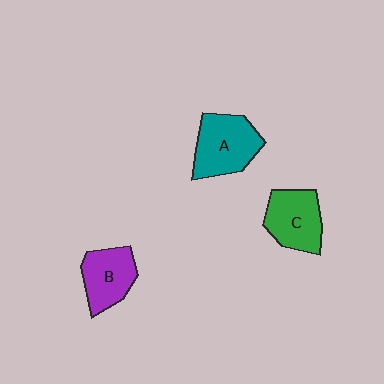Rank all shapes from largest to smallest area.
From largest to smallest: A (teal), C (green), B (purple).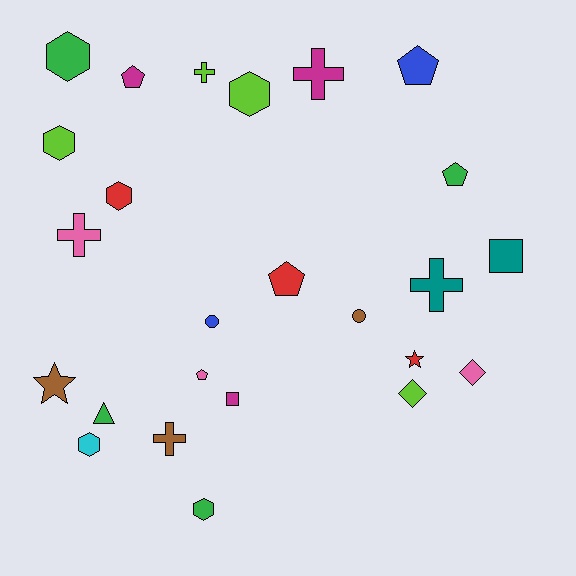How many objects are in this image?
There are 25 objects.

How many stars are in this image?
There are 2 stars.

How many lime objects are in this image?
There are 4 lime objects.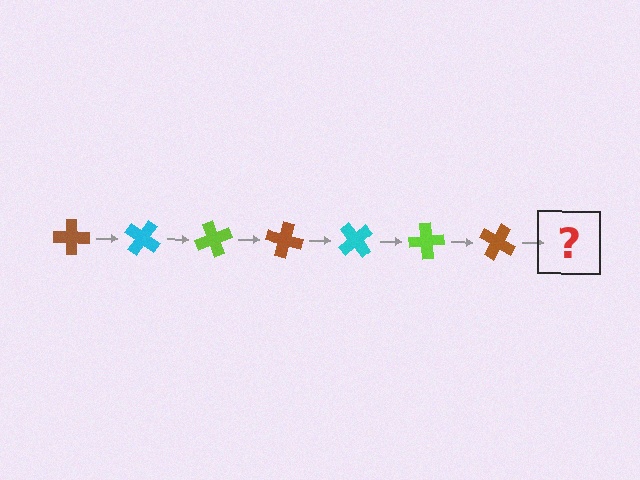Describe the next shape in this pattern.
It should be a cyan cross, rotated 245 degrees from the start.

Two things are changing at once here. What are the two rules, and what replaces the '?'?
The two rules are that it rotates 35 degrees each step and the color cycles through brown, cyan, and lime. The '?' should be a cyan cross, rotated 245 degrees from the start.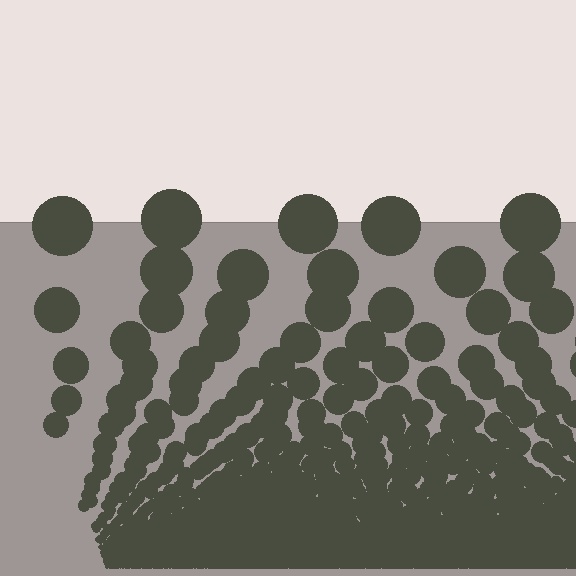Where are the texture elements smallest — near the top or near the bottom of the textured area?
Near the bottom.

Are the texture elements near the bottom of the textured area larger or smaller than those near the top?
Smaller. The gradient is inverted — elements near the bottom are smaller and denser.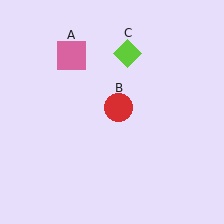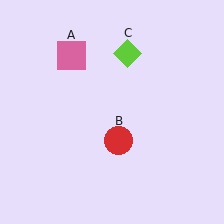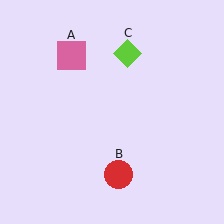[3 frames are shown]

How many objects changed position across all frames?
1 object changed position: red circle (object B).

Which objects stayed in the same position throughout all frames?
Pink square (object A) and lime diamond (object C) remained stationary.